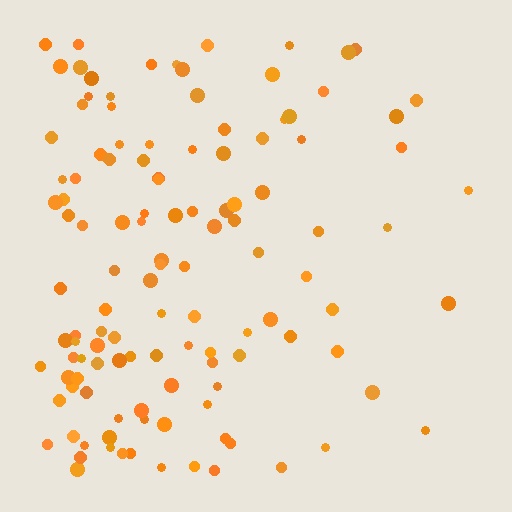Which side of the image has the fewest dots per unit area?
The right.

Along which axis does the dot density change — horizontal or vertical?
Horizontal.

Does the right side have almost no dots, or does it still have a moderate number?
Still a moderate number, just noticeably fewer than the left.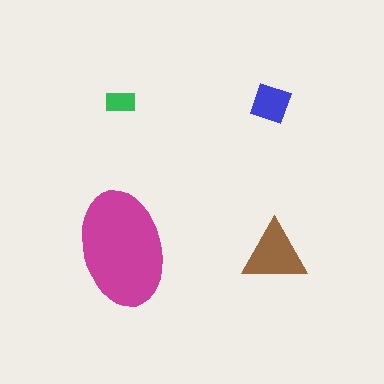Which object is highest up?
The green rectangle is topmost.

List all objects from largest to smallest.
The magenta ellipse, the brown triangle, the blue diamond, the green rectangle.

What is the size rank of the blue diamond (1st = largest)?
3rd.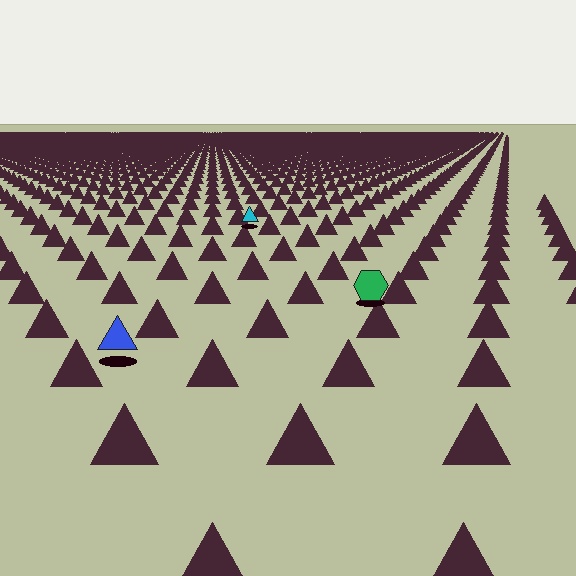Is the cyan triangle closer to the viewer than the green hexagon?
No. The green hexagon is closer — you can tell from the texture gradient: the ground texture is coarser near it.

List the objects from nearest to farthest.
From nearest to farthest: the blue triangle, the green hexagon, the cyan triangle.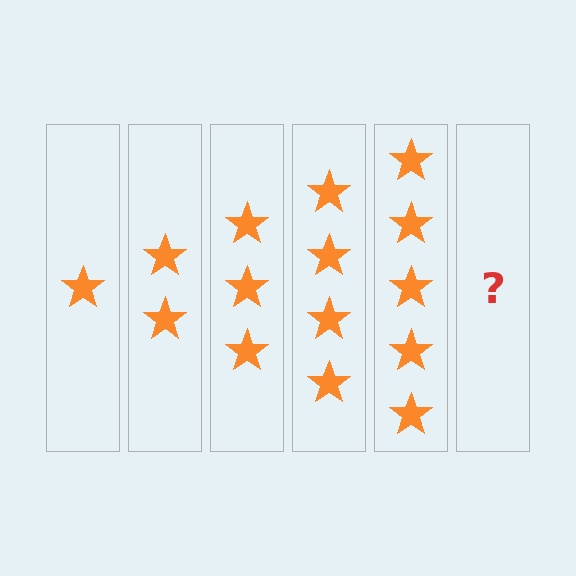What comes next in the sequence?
The next element should be 6 stars.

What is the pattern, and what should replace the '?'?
The pattern is that each step adds one more star. The '?' should be 6 stars.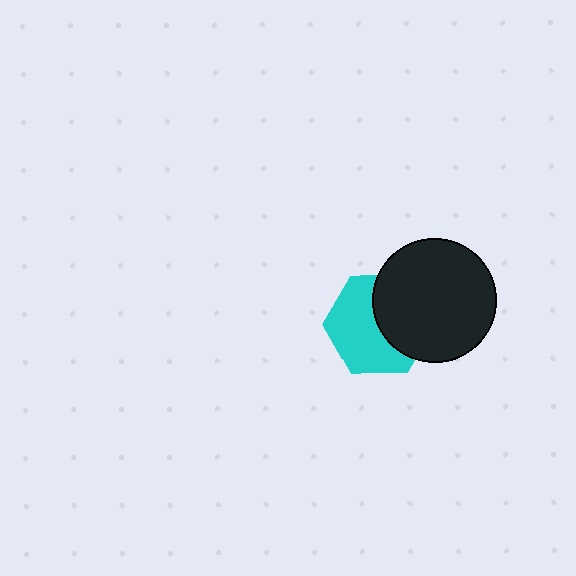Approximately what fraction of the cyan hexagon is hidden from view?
Roughly 43% of the cyan hexagon is hidden behind the black circle.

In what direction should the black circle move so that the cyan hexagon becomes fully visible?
The black circle should move right. That is the shortest direction to clear the overlap and leave the cyan hexagon fully visible.